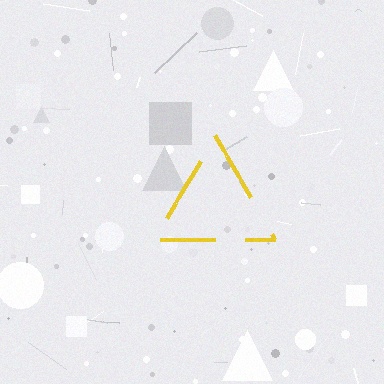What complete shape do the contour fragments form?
The contour fragments form a triangle.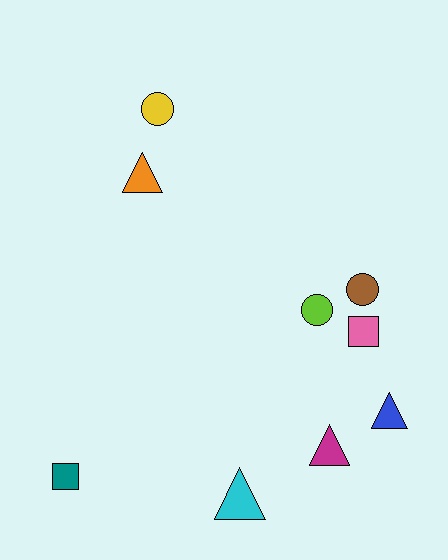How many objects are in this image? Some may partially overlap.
There are 9 objects.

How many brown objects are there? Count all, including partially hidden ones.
There is 1 brown object.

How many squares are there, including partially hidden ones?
There are 2 squares.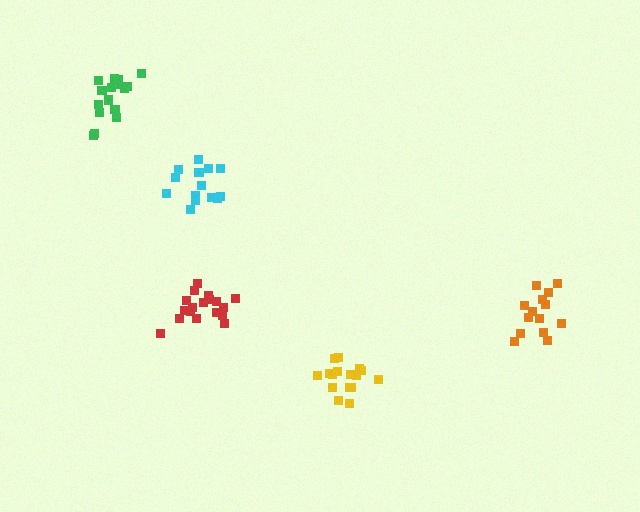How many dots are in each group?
Group 1: 14 dots, Group 2: 16 dots, Group 3: 16 dots, Group 4: 18 dots, Group 5: 15 dots (79 total).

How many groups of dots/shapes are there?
There are 5 groups.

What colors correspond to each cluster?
The clusters are colored: orange, green, yellow, red, cyan.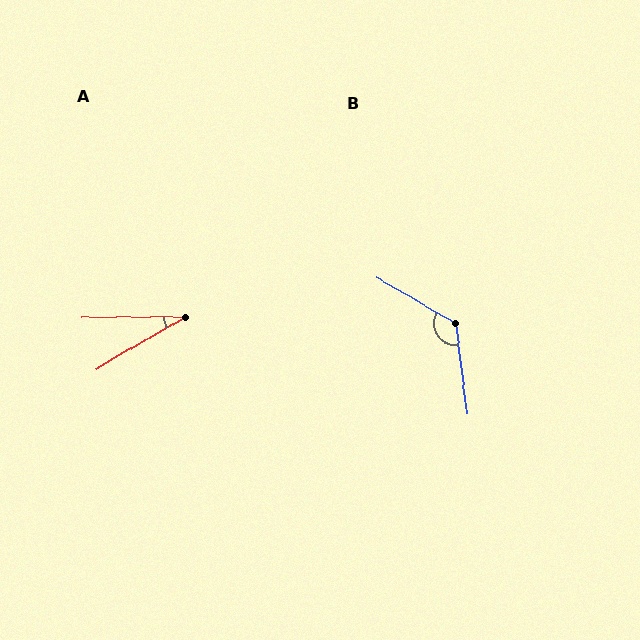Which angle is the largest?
B, at approximately 127 degrees.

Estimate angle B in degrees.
Approximately 127 degrees.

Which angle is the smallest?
A, at approximately 29 degrees.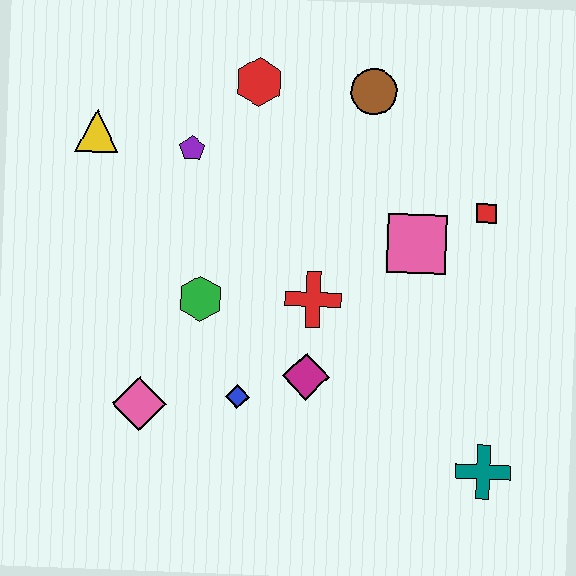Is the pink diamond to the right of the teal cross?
No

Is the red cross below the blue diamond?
No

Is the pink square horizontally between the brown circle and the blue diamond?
No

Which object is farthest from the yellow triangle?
The teal cross is farthest from the yellow triangle.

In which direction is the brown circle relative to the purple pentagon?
The brown circle is to the right of the purple pentagon.